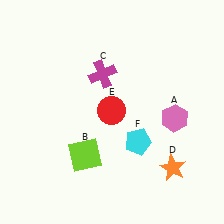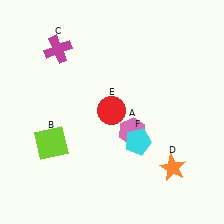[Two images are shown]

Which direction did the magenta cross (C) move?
The magenta cross (C) moved left.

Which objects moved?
The objects that moved are: the pink hexagon (A), the lime square (B), the magenta cross (C).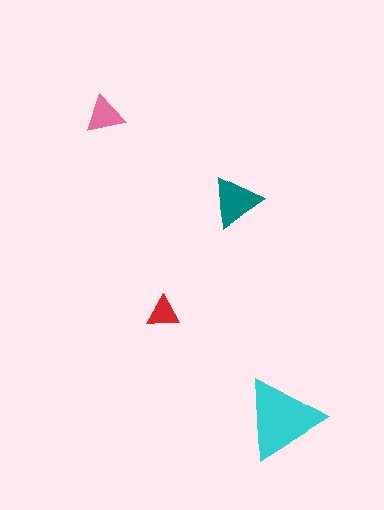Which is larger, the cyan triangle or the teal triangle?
The cyan one.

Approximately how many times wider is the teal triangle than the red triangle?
About 1.5 times wider.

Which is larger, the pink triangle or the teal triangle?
The teal one.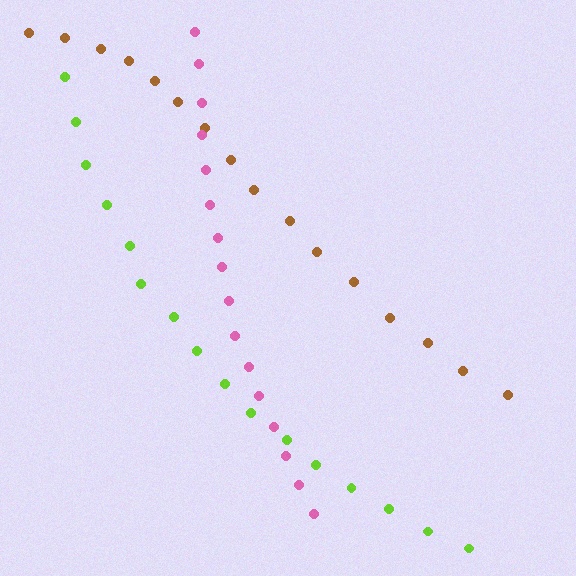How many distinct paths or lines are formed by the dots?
There are 3 distinct paths.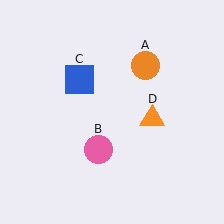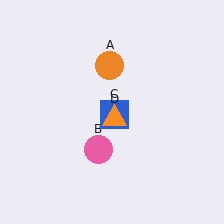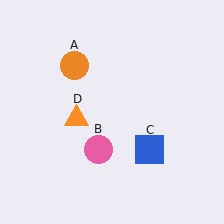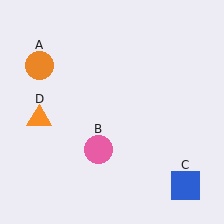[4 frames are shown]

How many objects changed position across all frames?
3 objects changed position: orange circle (object A), blue square (object C), orange triangle (object D).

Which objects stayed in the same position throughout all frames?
Pink circle (object B) remained stationary.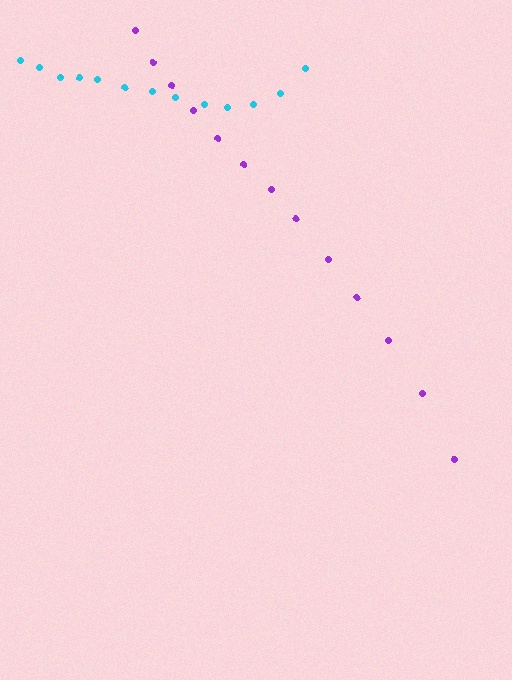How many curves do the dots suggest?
There are 2 distinct paths.